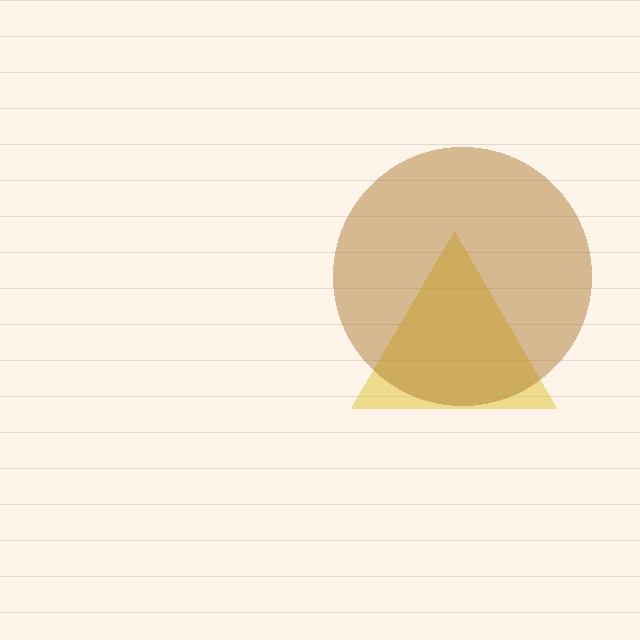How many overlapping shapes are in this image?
There are 2 overlapping shapes in the image.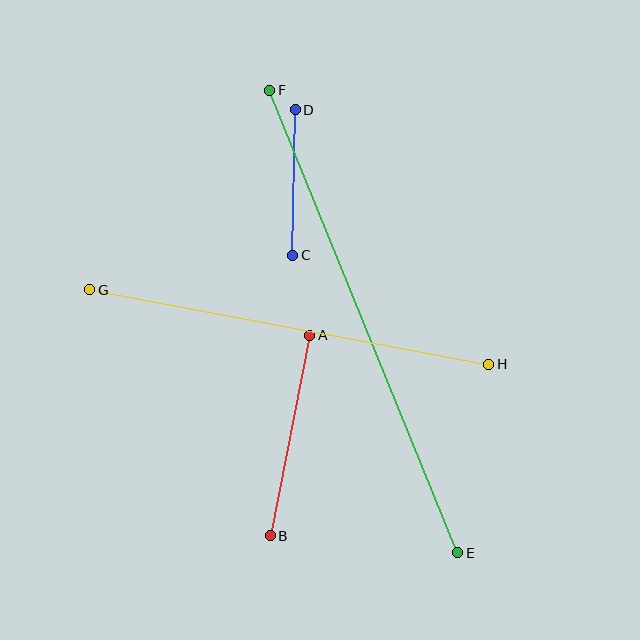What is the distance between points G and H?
The distance is approximately 406 pixels.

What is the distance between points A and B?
The distance is approximately 204 pixels.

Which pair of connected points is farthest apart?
Points E and F are farthest apart.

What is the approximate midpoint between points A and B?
The midpoint is at approximately (290, 435) pixels.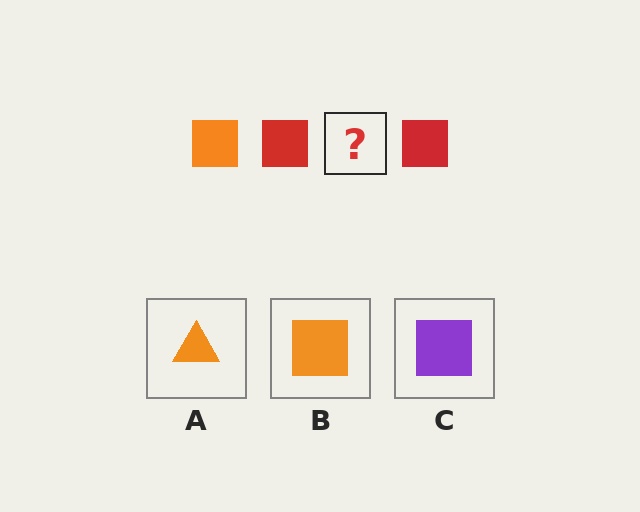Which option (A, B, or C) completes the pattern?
B.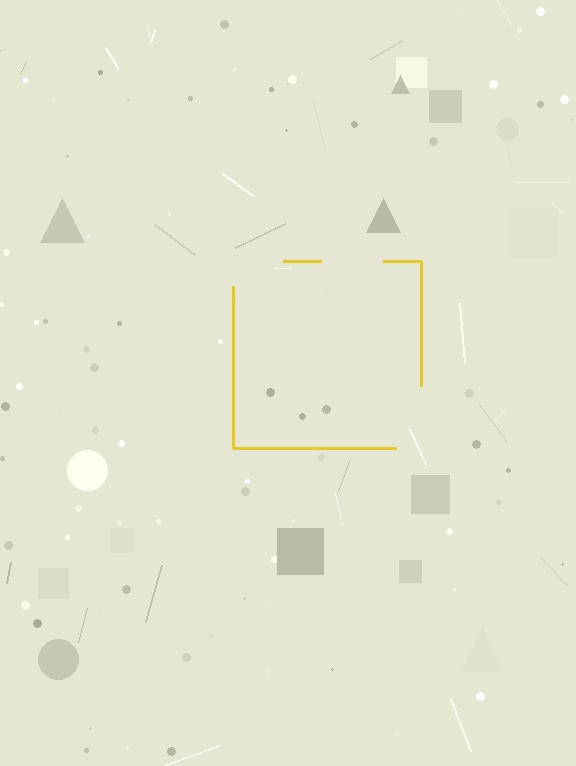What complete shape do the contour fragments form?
The contour fragments form a square.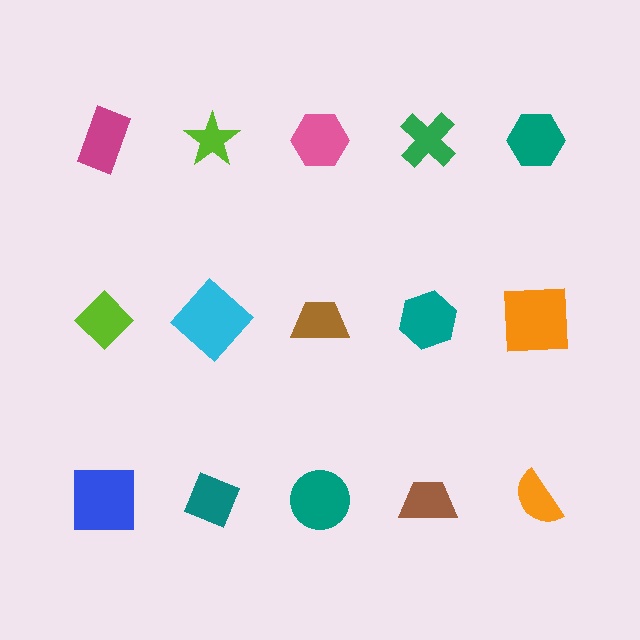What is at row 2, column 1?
A lime diamond.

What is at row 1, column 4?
A green cross.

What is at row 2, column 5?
An orange square.